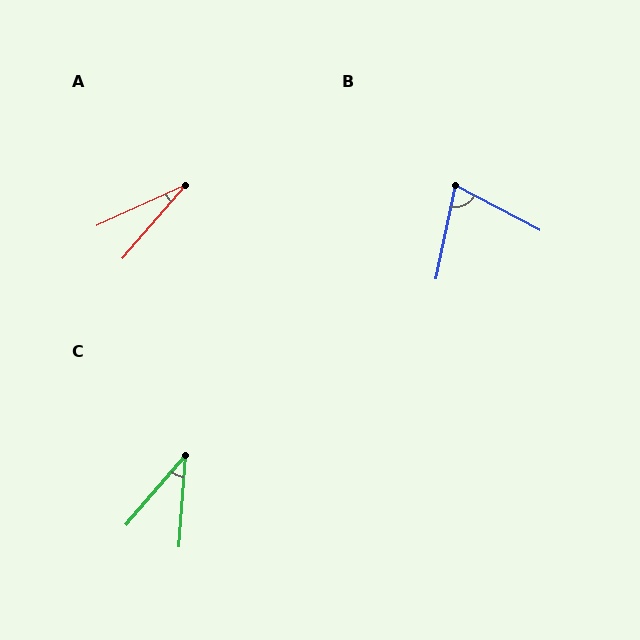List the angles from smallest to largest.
A (24°), C (37°), B (74°).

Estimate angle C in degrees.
Approximately 37 degrees.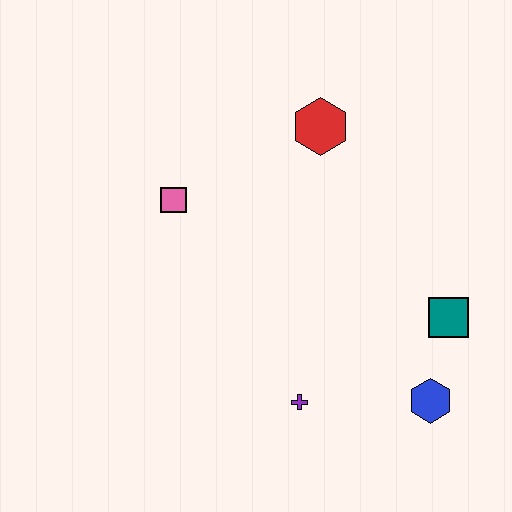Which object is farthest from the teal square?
The pink square is farthest from the teal square.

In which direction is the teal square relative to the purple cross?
The teal square is to the right of the purple cross.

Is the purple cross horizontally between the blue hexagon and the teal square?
No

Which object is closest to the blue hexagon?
The teal square is closest to the blue hexagon.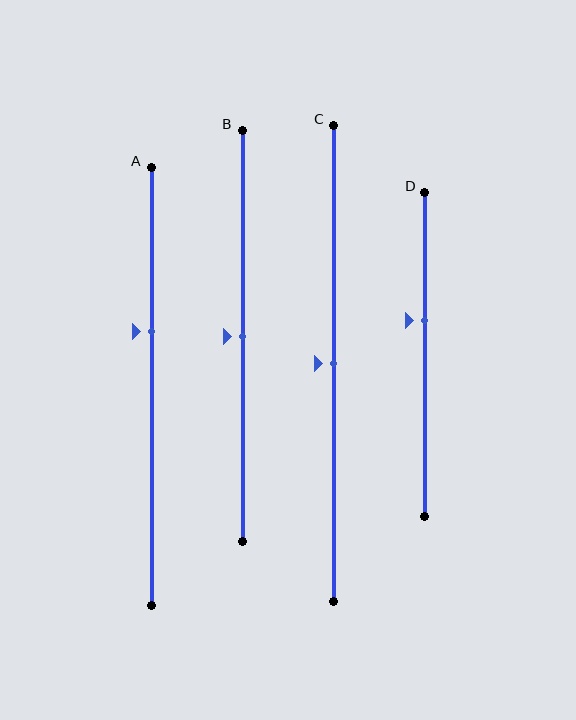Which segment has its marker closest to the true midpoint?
Segment B has its marker closest to the true midpoint.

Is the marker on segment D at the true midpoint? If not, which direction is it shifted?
No, the marker on segment D is shifted upward by about 11% of the segment length.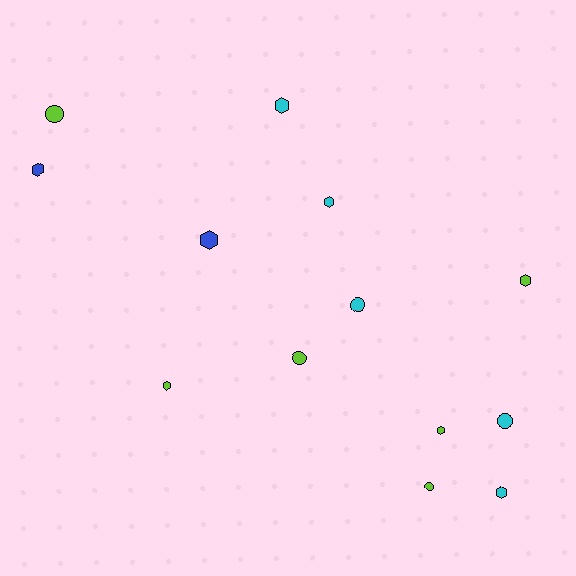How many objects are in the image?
There are 13 objects.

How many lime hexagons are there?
There are 3 lime hexagons.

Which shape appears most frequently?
Hexagon, with 8 objects.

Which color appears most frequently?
Lime, with 6 objects.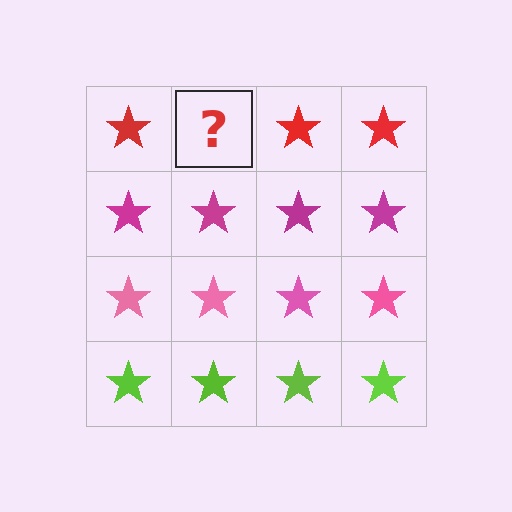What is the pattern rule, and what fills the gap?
The rule is that each row has a consistent color. The gap should be filled with a red star.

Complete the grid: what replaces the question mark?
The question mark should be replaced with a red star.